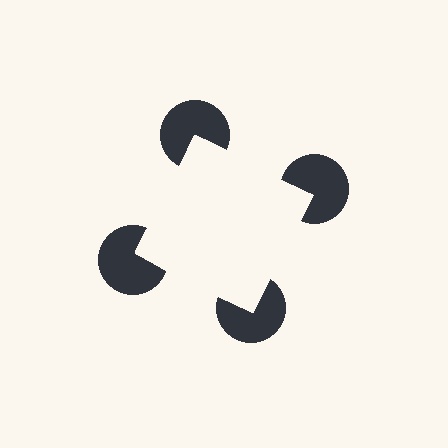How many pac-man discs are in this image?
There are 4 — one at each vertex of the illusory square.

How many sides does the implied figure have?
4 sides.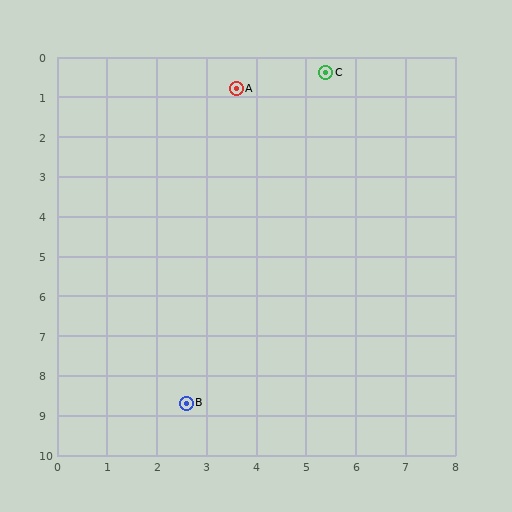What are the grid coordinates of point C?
Point C is at approximately (5.4, 0.4).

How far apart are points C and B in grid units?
Points C and B are about 8.8 grid units apart.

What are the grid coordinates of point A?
Point A is at approximately (3.6, 0.8).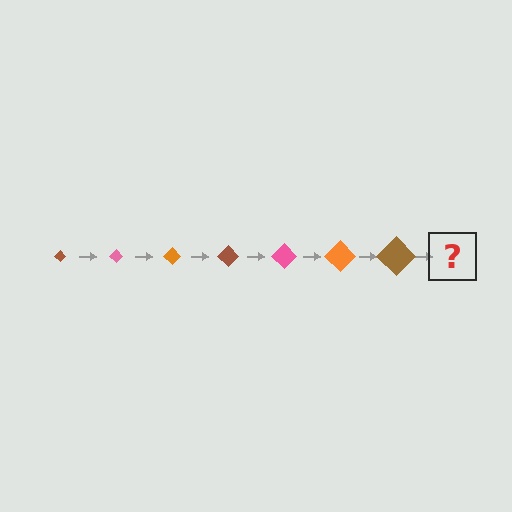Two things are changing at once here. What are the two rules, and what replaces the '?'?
The two rules are that the diamond grows larger each step and the color cycles through brown, pink, and orange. The '?' should be a pink diamond, larger than the previous one.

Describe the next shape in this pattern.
It should be a pink diamond, larger than the previous one.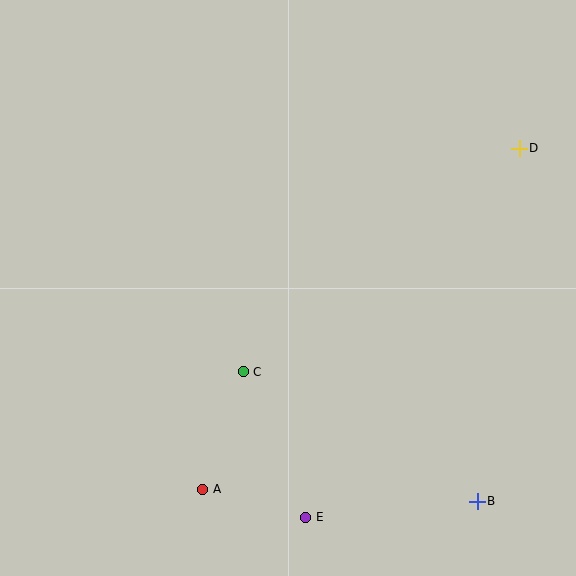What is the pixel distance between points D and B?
The distance between D and B is 355 pixels.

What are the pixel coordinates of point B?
Point B is at (477, 501).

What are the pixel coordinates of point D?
Point D is at (519, 148).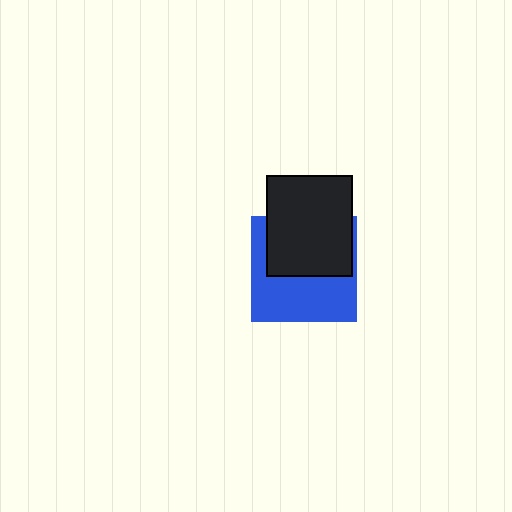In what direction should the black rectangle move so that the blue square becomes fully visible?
The black rectangle should move up. That is the shortest direction to clear the overlap and leave the blue square fully visible.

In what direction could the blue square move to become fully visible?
The blue square could move down. That would shift it out from behind the black rectangle entirely.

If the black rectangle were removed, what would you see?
You would see the complete blue square.